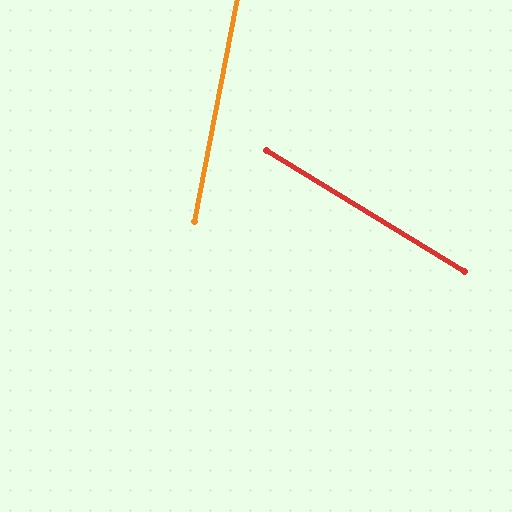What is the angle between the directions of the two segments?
Approximately 69 degrees.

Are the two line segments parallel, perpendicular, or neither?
Neither parallel nor perpendicular — they differ by about 69°.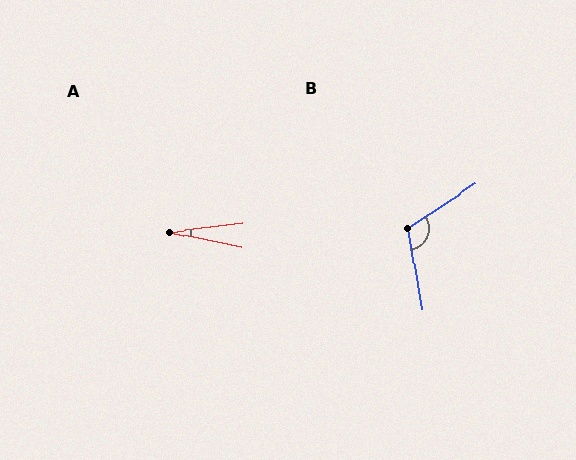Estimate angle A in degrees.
Approximately 19 degrees.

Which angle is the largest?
B, at approximately 113 degrees.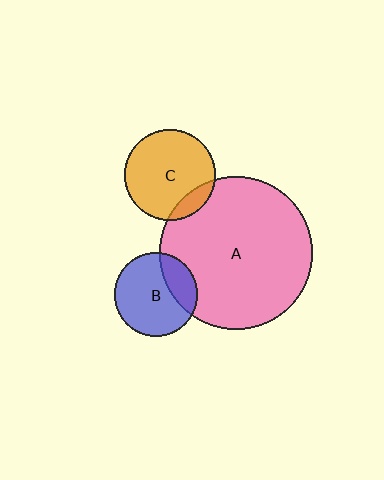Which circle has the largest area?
Circle A (pink).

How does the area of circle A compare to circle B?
Approximately 3.4 times.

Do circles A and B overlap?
Yes.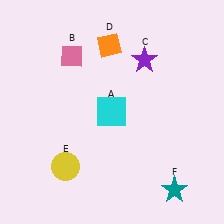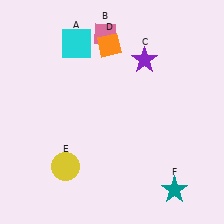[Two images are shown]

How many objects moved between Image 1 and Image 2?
2 objects moved between the two images.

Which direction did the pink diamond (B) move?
The pink diamond (B) moved right.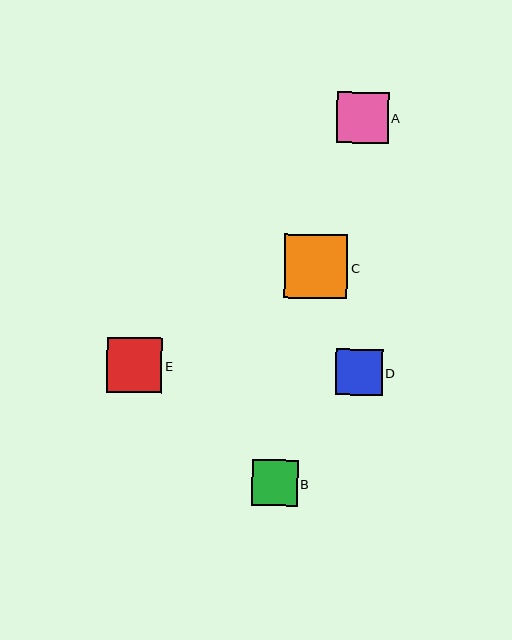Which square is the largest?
Square C is the largest with a size of approximately 64 pixels.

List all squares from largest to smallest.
From largest to smallest: C, E, A, D, B.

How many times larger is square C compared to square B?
Square C is approximately 1.4 times the size of square B.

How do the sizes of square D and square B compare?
Square D and square B are approximately the same size.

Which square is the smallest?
Square B is the smallest with a size of approximately 46 pixels.